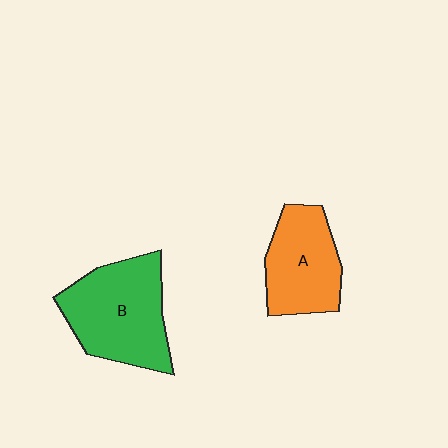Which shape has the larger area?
Shape B (green).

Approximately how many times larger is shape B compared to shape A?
Approximately 1.3 times.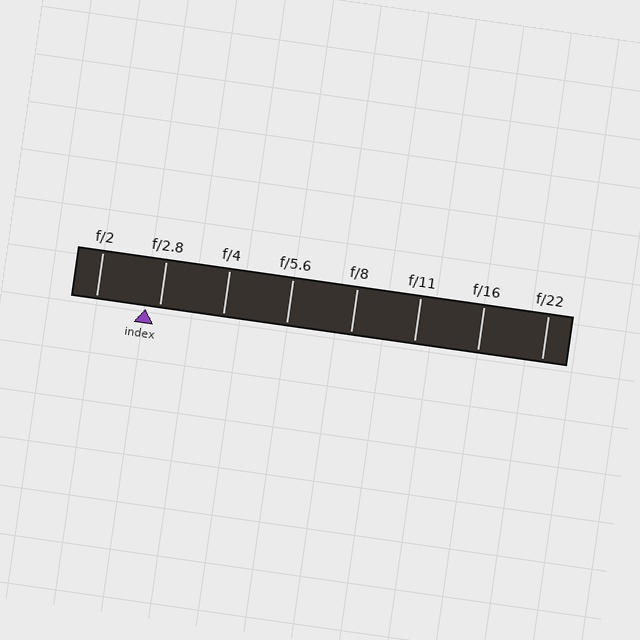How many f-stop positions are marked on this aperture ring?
There are 8 f-stop positions marked.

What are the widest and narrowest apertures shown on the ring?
The widest aperture shown is f/2 and the narrowest is f/22.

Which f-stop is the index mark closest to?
The index mark is closest to f/2.8.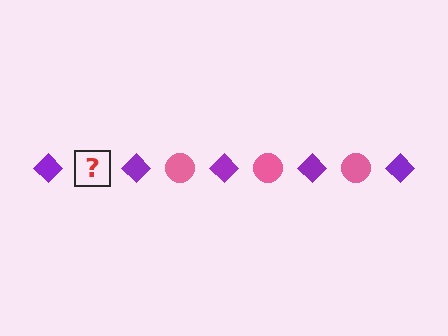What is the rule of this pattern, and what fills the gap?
The rule is that the pattern alternates between purple diamond and pink circle. The gap should be filled with a pink circle.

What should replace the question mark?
The question mark should be replaced with a pink circle.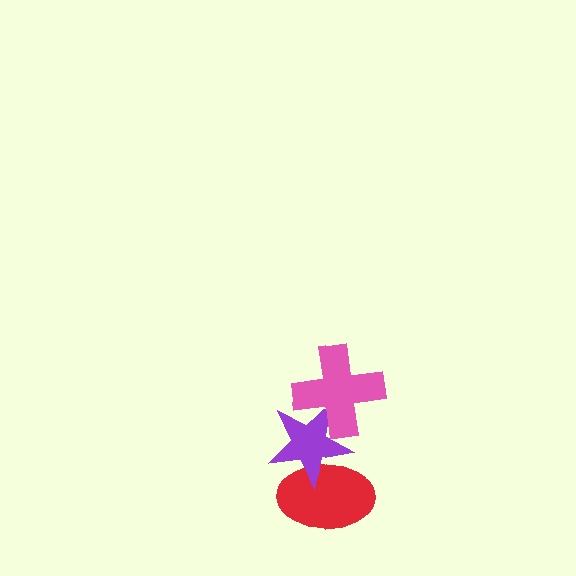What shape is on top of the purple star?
The pink cross is on top of the purple star.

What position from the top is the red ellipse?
The red ellipse is 3rd from the top.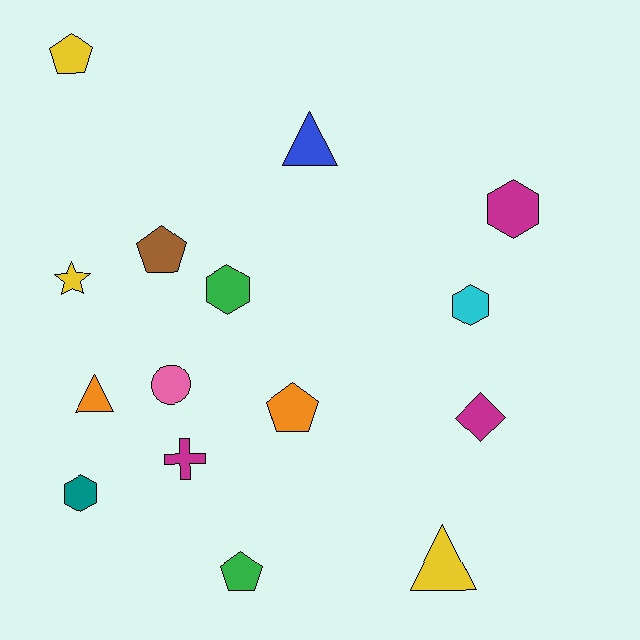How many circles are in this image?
There is 1 circle.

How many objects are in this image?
There are 15 objects.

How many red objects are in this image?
There are no red objects.